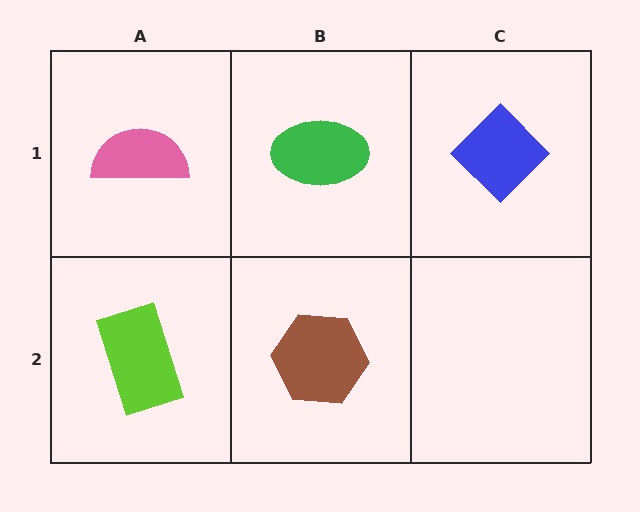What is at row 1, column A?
A pink semicircle.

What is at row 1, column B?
A green ellipse.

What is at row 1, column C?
A blue diamond.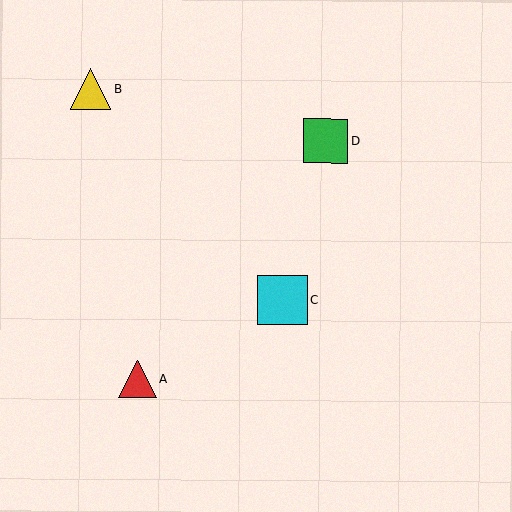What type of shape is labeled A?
Shape A is a red triangle.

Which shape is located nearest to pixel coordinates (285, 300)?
The cyan square (labeled C) at (282, 300) is nearest to that location.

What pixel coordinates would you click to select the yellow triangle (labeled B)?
Click at (91, 89) to select the yellow triangle B.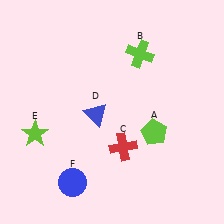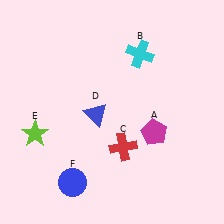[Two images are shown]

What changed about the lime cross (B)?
In Image 1, B is lime. In Image 2, it changed to cyan.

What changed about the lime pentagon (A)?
In Image 1, A is lime. In Image 2, it changed to magenta.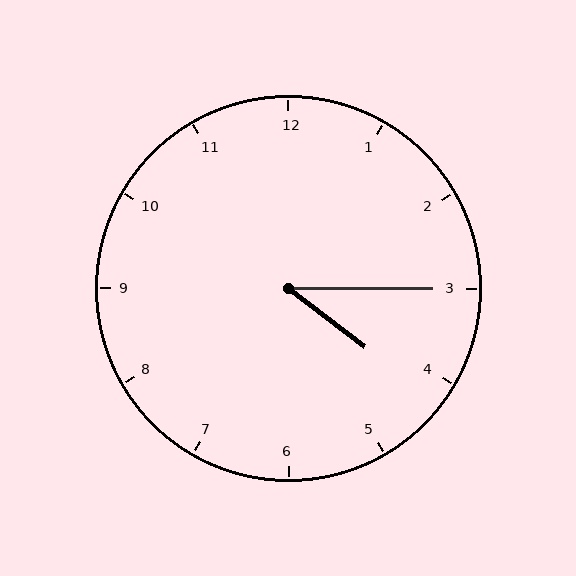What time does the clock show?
4:15.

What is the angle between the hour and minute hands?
Approximately 38 degrees.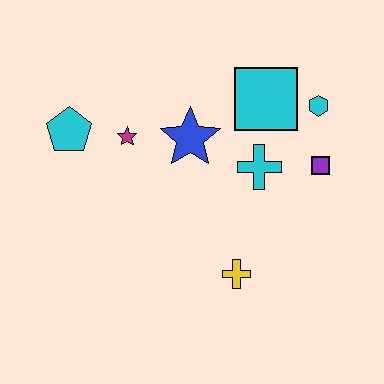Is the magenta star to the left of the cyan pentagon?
No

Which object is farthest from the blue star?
The yellow cross is farthest from the blue star.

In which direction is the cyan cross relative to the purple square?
The cyan cross is to the left of the purple square.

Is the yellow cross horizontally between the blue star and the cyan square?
Yes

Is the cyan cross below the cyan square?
Yes